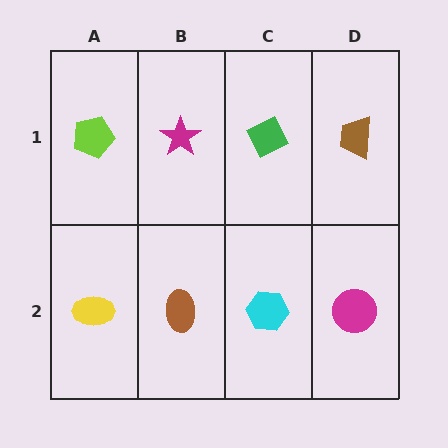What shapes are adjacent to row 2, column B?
A magenta star (row 1, column B), a yellow ellipse (row 2, column A), a cyan hexagon (row 2, column C).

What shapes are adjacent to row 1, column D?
A magenta circle (row 2, column D), a green diamond (row 1, column C).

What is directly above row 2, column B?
A magenta star.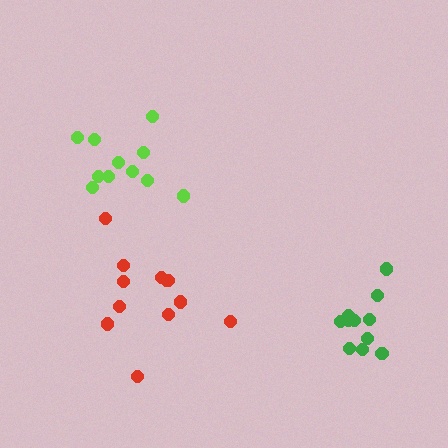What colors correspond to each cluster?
The clusters are colored: red, lime, green.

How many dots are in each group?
Group 1: 12 dots, Group 2: 11 dots, Group 3: 11 dots (34 total).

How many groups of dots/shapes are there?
There are 3 groups.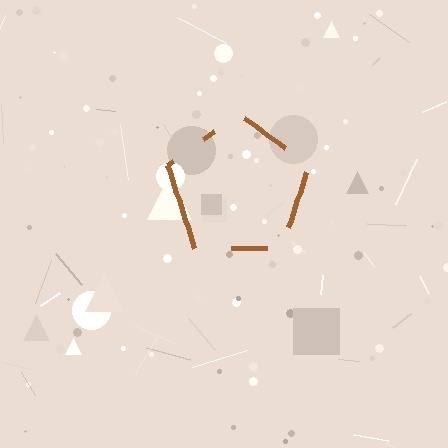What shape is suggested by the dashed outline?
The dashed outline suggests a pentagon.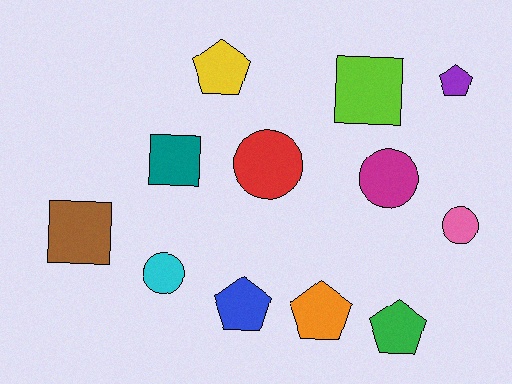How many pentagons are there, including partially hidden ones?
There are 5 pentagons.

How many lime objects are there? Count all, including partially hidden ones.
There is 1 lime object.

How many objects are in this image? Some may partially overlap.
There are 12 objects.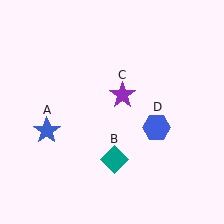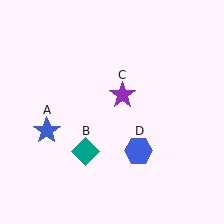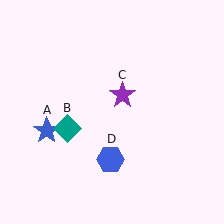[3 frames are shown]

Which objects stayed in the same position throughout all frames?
Blue star (object A) and purple star (object C) remained stationary.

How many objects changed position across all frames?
2 objects changed position: teal diamond (object B), blue hexagon (object D).